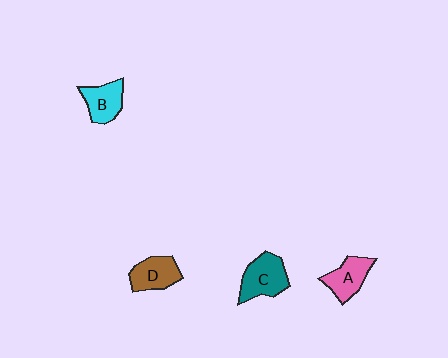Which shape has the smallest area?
Shape B (cyan).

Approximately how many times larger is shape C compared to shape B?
Approximately 1.3 times.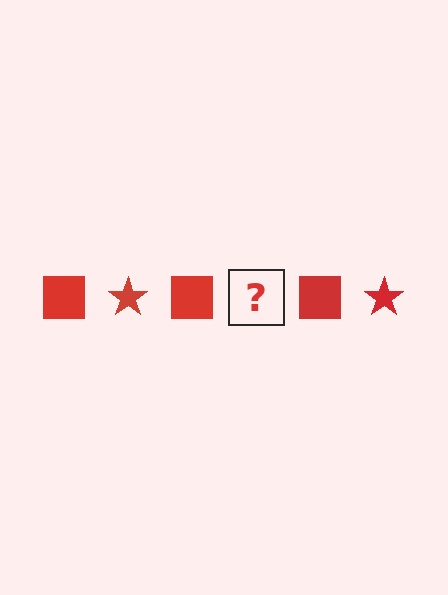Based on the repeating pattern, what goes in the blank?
The blank should be a red star.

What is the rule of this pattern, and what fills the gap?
The rule is that the pattern cycles through square, star shapes in red. The gap should be filled with a red star.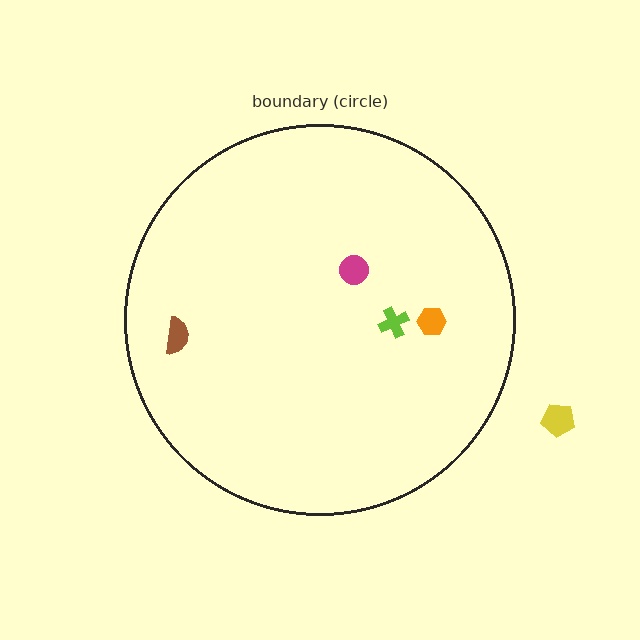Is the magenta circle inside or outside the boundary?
Inside.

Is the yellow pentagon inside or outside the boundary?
Outside.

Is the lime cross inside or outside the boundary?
Inside.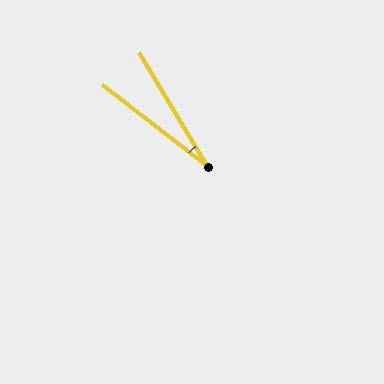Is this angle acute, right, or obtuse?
It is acute.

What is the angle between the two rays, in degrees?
Approximately 22 degrees.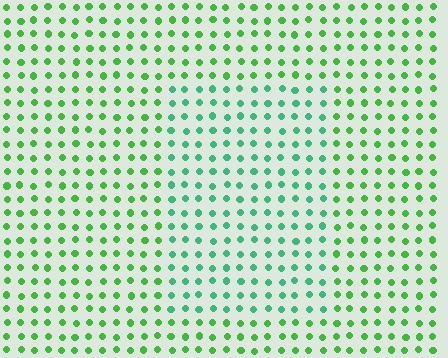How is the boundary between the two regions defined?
The boundary is defined purely by a slight shift in hue (about 33 degrees). Spacing, size, and orientation are identical on both sides.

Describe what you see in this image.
The image is filled with small green elements in a uniform arrangement. A rectangle-shaped region is visible where the elements are tinted to a slightly different hue, forming a subtle color boundary.